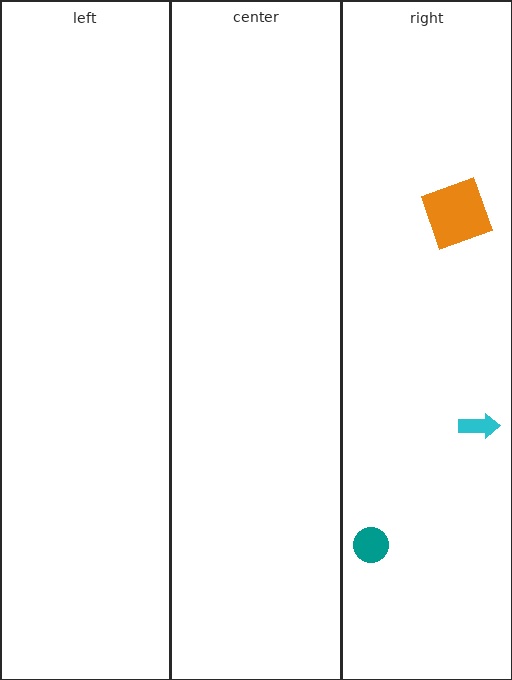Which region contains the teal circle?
The right region.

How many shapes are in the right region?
3.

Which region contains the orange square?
The right region.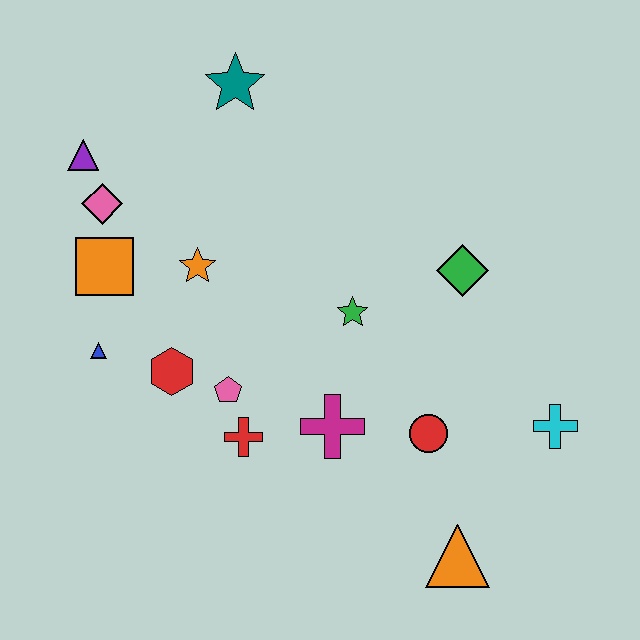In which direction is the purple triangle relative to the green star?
The purple triangle is to the left of the green star.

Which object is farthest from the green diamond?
The purple triangle is farthest from the green diamond.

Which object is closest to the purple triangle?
The pink diamond is closest to the purple triangle.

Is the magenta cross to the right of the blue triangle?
Yes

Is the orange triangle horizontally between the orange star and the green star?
No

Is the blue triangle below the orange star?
Yes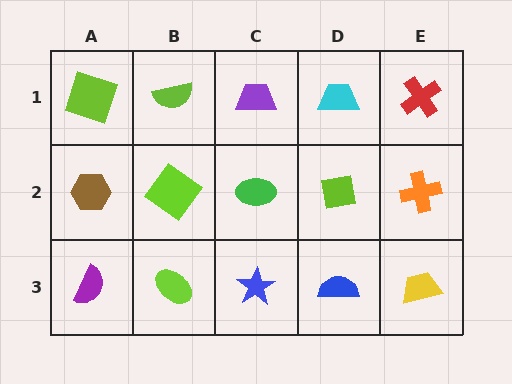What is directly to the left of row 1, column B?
A lime square.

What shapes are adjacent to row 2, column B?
A lime semicircle (row 1, column B), a lime ellipse (row 3, column B), a brown hexagon (row 2, column A), a green ellipse (row 2, column C).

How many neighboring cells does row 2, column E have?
3.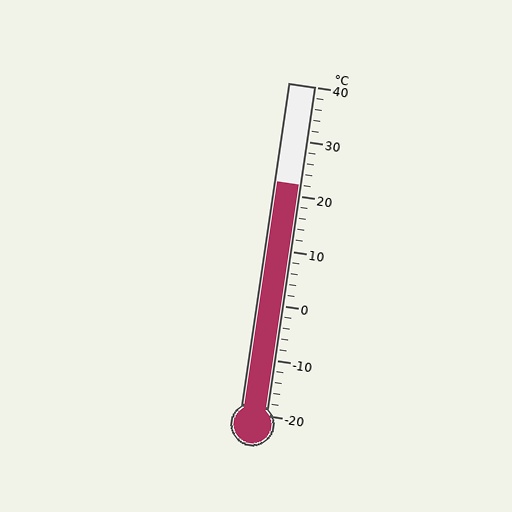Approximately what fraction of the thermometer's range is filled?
The thermometer is filled to approximately 70% of its range.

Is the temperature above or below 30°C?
The temperature is below 30°C.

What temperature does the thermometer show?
The thermometer shows approximately 22°C.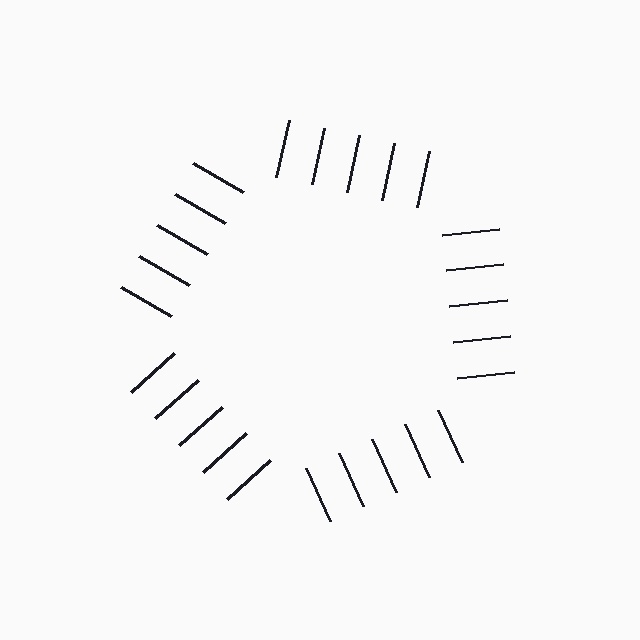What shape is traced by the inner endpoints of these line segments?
An illusory pentagon — the line segments terminate on its edges but no continuous stroke is drawn.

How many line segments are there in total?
25 — 5 along each of the 5 edges.